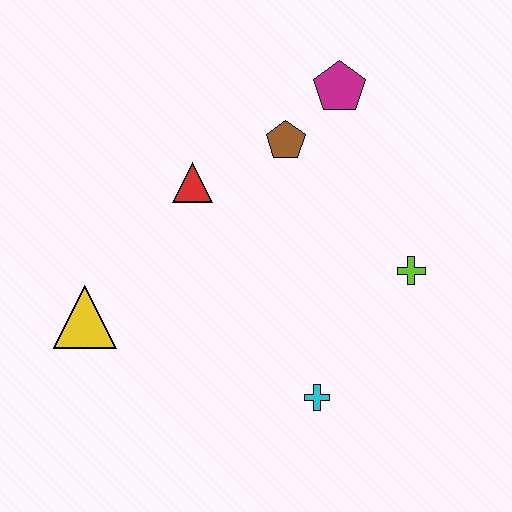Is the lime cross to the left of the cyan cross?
No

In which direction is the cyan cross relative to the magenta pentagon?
The cyan cross is below the magenta pentagon.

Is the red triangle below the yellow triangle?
No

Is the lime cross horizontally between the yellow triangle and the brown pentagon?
No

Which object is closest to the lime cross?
The cyan cross is closest to the lime cross.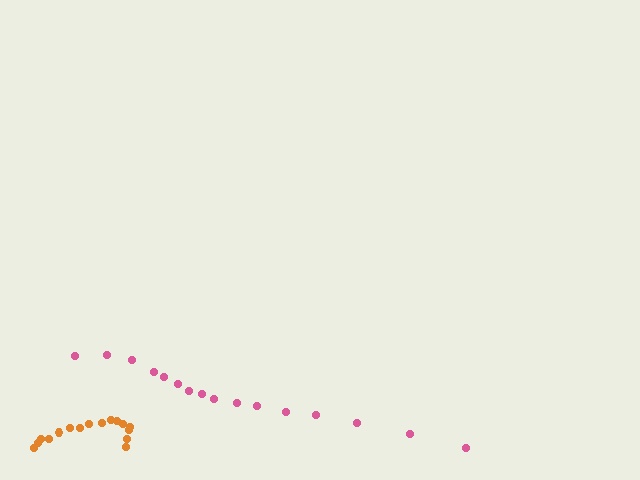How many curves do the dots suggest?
There are 2 distinct paths.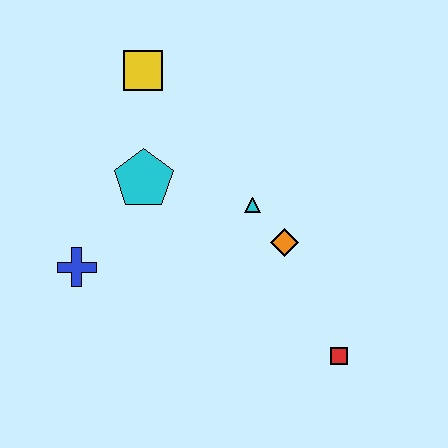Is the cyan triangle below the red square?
No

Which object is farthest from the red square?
The yellow square is farthest from the red square.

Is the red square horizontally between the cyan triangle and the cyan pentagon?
No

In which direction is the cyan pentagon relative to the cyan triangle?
The cyan pentagon is to the left of the cyan triangle.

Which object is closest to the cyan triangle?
The orange diamond is closest to the cyan triangle.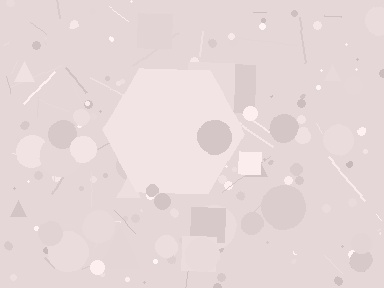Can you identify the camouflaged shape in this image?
The camouflaged shape is a hexagon.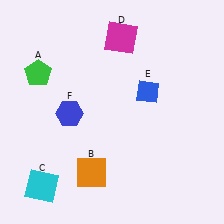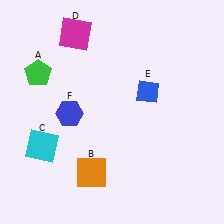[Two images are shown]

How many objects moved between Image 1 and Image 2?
2 objects moved between the two images.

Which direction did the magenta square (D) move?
The magenta square (D) moved left.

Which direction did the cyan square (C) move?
The cyan square (C) moved up.